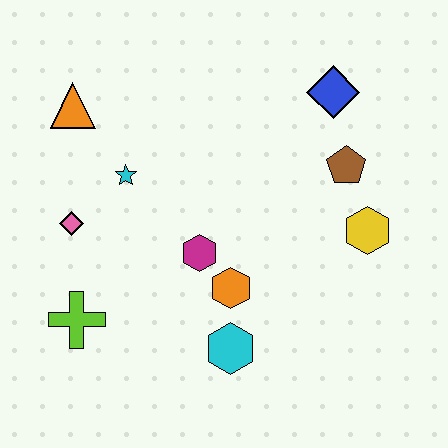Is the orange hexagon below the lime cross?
No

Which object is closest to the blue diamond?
The brown pentagon is closest to the blue diamond.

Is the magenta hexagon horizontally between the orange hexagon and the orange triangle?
Yes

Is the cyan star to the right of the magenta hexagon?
No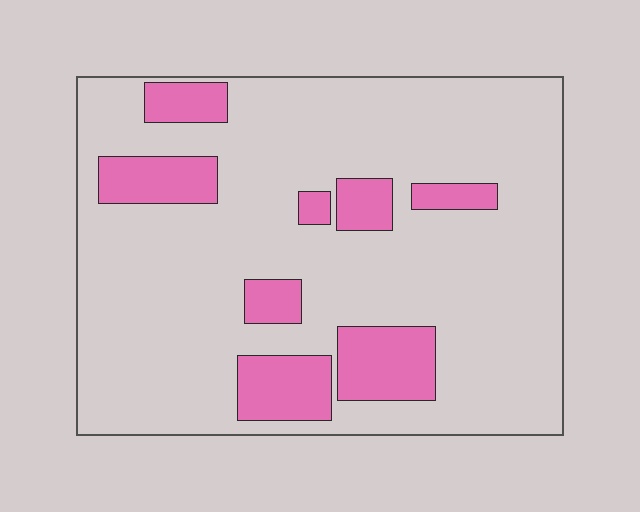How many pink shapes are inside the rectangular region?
8.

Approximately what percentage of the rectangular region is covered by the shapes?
Approximately 20%.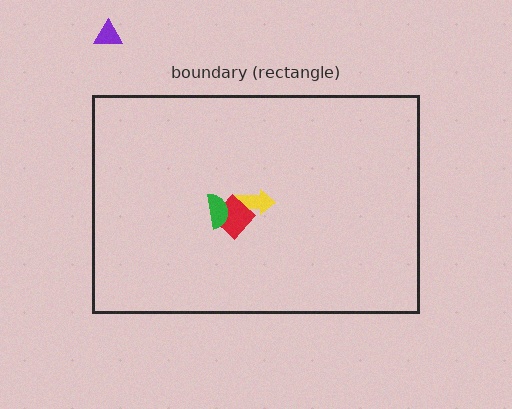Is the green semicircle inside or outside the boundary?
Inside.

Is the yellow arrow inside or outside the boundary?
Inside.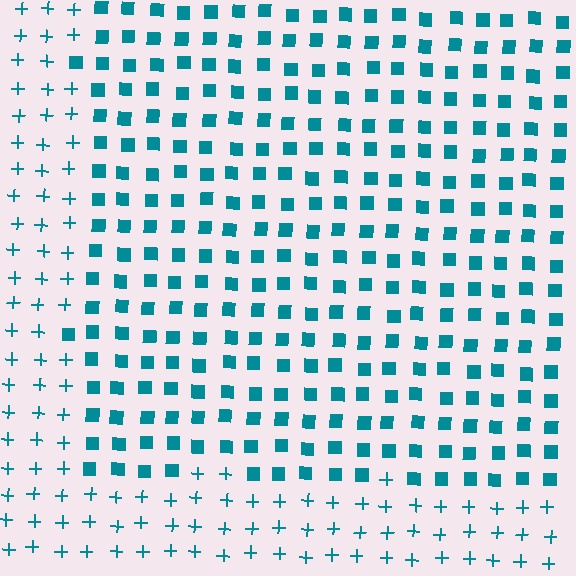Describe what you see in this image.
The image is filled with small teal elements arranged in a uniform grid. A rectangle-shaped region contains squares, while the surrounding area contains plus signs. The boundary is defined purely by the change in element shape.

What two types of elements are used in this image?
The image uses squares inside the rectangle region and plus signs outside it.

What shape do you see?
I see a rectangle.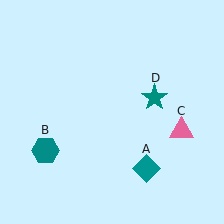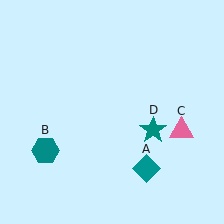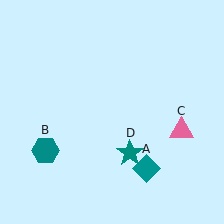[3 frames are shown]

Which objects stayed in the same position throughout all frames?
Teal diamond (object A) and teal hexagon (object B) and pink triangle (object C) remained stationary.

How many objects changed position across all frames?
1 object changed position: teal star (object D).